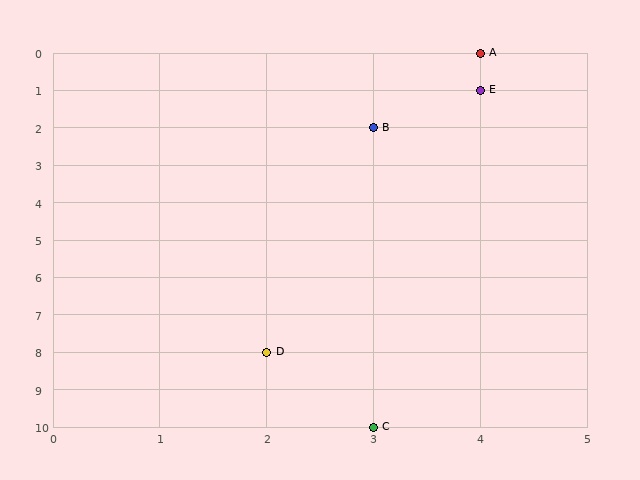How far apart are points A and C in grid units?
Points A and C are 1 column and 10 rows apart (about 10.0 grid units diagonally).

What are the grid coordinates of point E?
Point E is at grid coordinates (4, 1).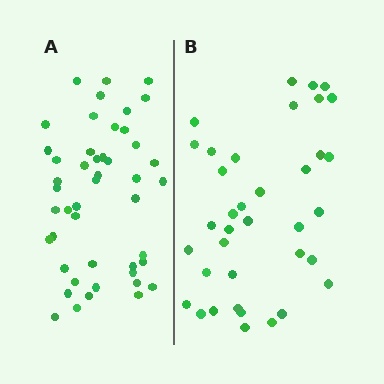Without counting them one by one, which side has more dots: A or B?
Region A (the left region) has more dots.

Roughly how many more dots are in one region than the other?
Region A has roughly 10 or so more dots than region B.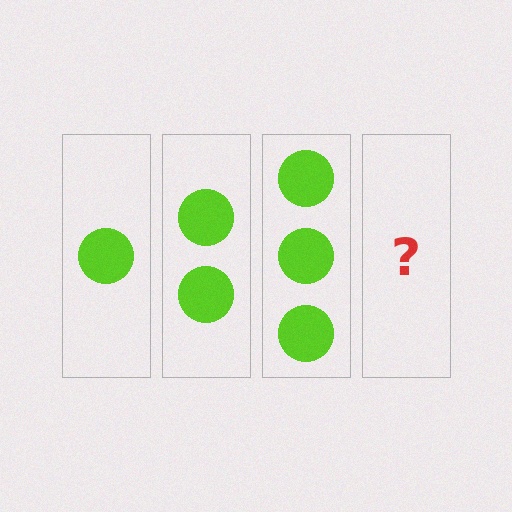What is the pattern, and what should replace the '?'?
The pattern is that each step adds one more circle. The '?' should be 4 circles.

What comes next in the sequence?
The next element should be 4 circles.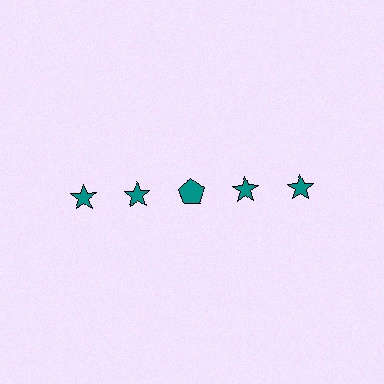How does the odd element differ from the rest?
It has a different shape: pentagon instead of star.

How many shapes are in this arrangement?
There are 5 shapes arranged in a grid pattern.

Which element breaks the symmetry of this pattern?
The teal pentagon in the top row, center column breaks the symmetry. All other shapes are teal stars.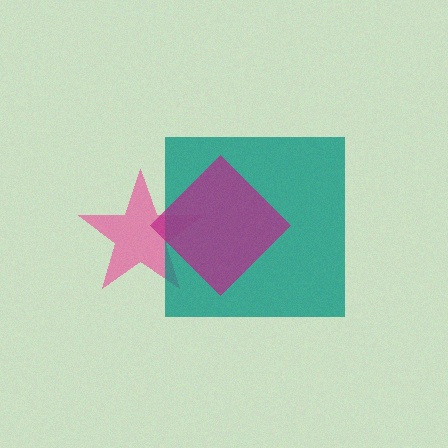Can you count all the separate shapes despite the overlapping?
Yes, there are 3 separate shapes.